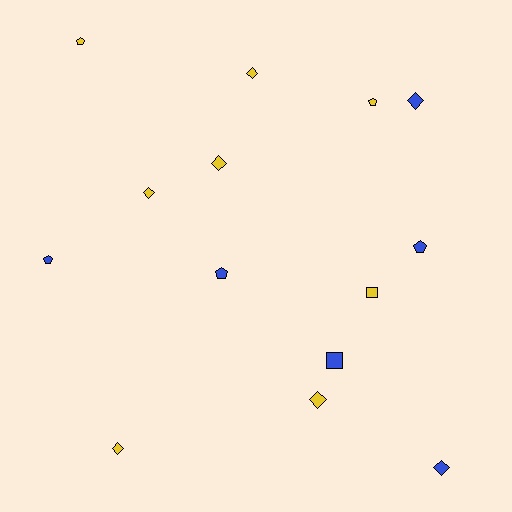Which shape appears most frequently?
Diamond, with 7 objects.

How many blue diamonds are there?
There are 2 blue diamonds.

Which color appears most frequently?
Yellow, with 8 objects.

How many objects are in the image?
There are 14 objects.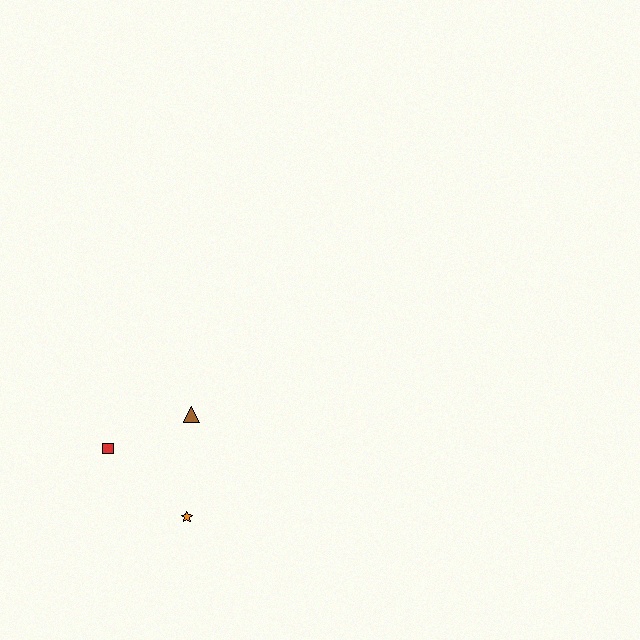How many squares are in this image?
There is 1 square.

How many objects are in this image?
There are 3 objects.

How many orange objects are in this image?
There is 1 orange object.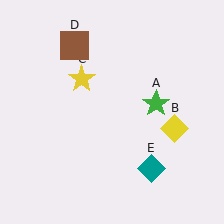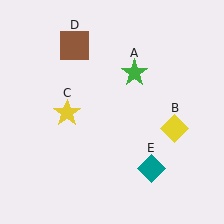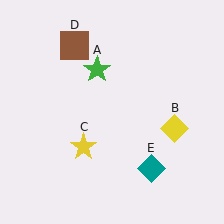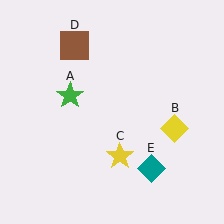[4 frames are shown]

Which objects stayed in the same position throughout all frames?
Yellow diamond (object B) and brown square (object D) and teal diamond (object E) remained stationary.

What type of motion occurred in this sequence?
The green star (object A), yellow star (object C) rotated counterclockwise around the center of the scene.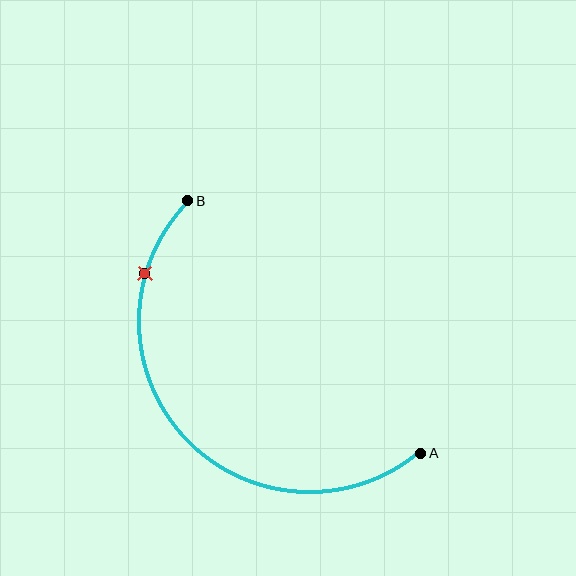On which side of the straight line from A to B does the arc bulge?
The arc bulges below and to the left of the straight line connecting A and B.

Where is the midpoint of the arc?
The arc midpoint is the point on the curve farthest from the straight line joining A and B. It sits below and to the left of that line.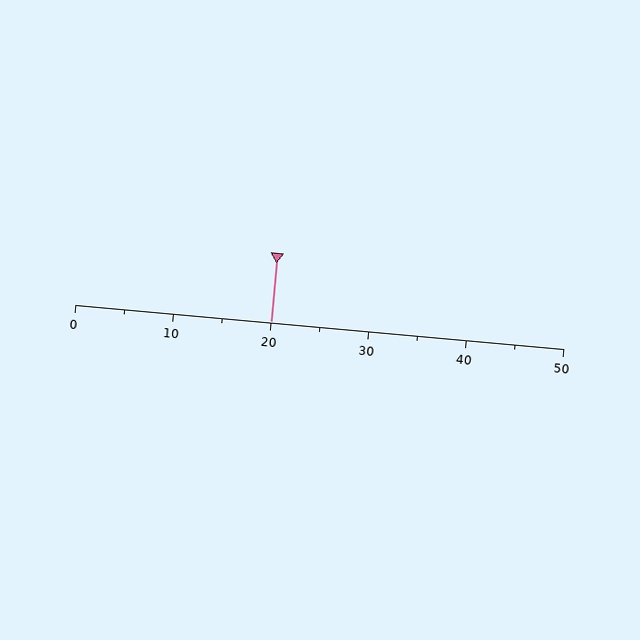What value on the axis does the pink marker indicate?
The marker indicates approximately 20.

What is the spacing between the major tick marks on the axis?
The major ticks are spaced 10 apart.